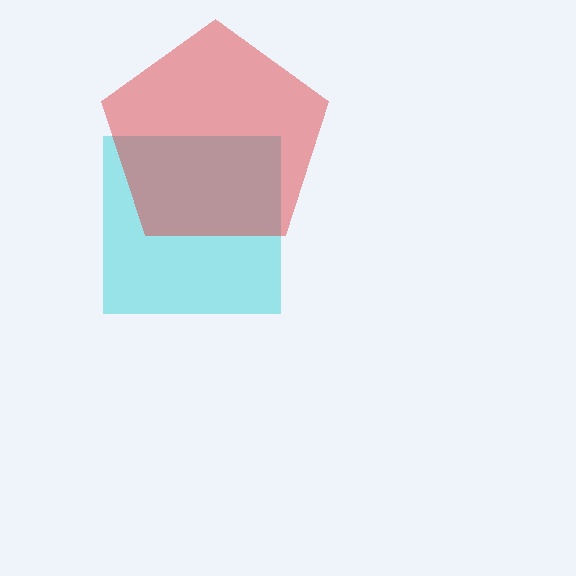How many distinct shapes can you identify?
There are 2 distinct shapes: a cyan square, a red pentagon.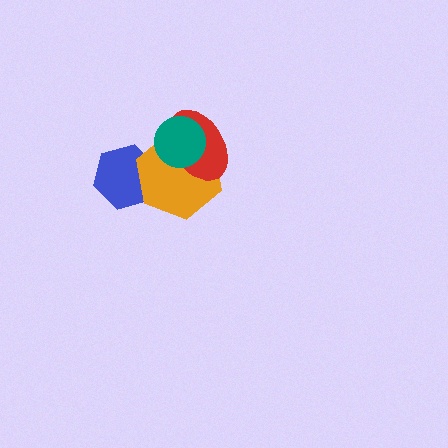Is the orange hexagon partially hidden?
Yes, it is partially covered by another shape.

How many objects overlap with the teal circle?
2 objects overlap with the teal circle.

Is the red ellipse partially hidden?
Yes, it is partially covered by another shape.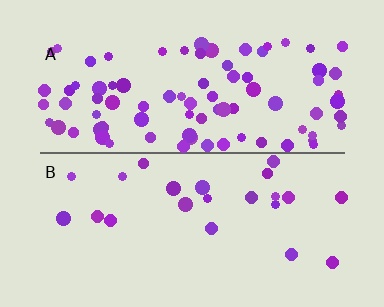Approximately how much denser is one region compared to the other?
Approximately 3.7× — region A over region B.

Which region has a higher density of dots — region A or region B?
A (the top).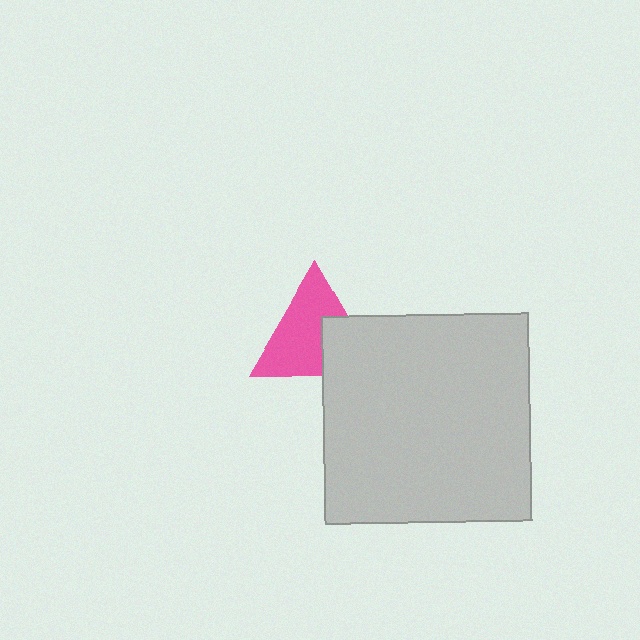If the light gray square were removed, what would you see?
You would see the complete pink triangle.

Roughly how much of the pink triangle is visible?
Most of it is visible (roughly 66%).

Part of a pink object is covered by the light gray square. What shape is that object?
It is a triangle.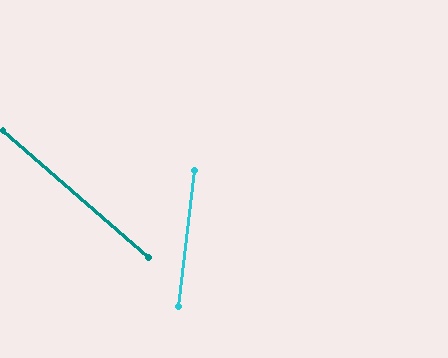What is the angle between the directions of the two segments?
Approximately 56 degrees.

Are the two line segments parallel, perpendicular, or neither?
Neither parallel nor perpendicular — they differ by about 56°.